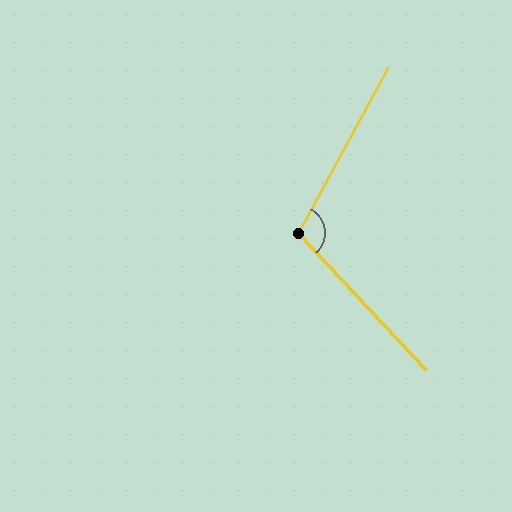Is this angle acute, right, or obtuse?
It is obtuse.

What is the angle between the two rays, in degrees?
Approximately 108 degrees.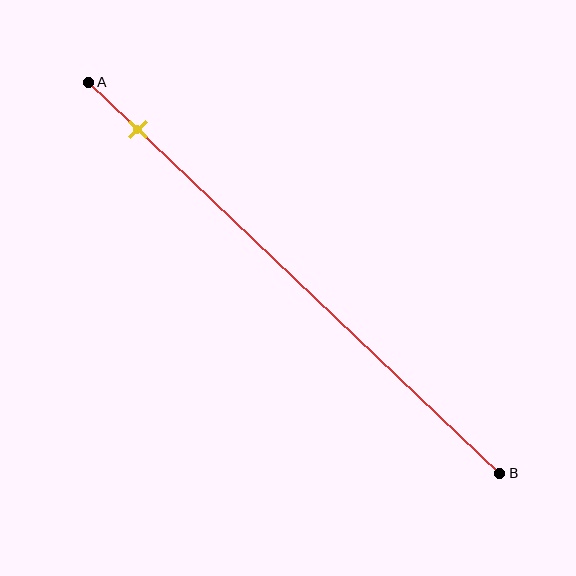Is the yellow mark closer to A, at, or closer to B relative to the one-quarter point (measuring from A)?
The yellow mark is closer to point A than the one-quarter point of segment AB.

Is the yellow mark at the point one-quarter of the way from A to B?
No, the mark is at about 10% from A, not at the 25% one-quarter point.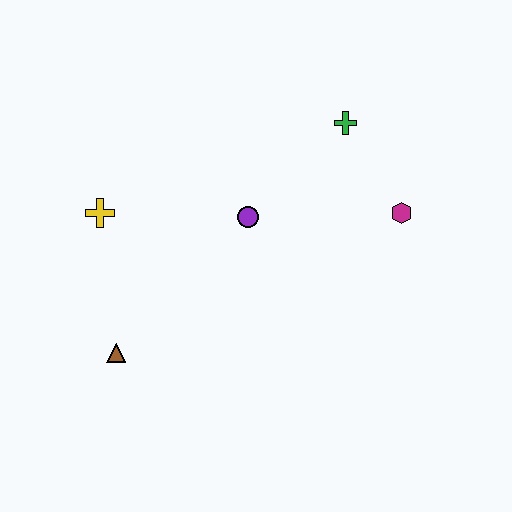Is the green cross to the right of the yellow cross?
Yes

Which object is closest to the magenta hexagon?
The green cross is closest to the magenta hexagon.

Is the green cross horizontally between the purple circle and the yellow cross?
No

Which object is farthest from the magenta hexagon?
The brown triangle is farthest from the magenta hexagon.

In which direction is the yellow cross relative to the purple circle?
The yellow cross is to the left of the purple circle.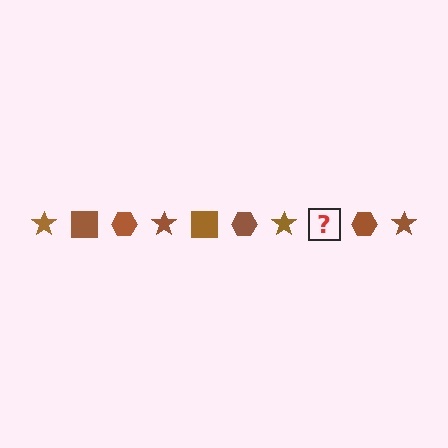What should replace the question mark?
The question mark should be replaced with a brown square.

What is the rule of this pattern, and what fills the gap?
The rule is that the pattern cycles through star, square, hexagon shapes in brown. The gap should be filled with a brown square.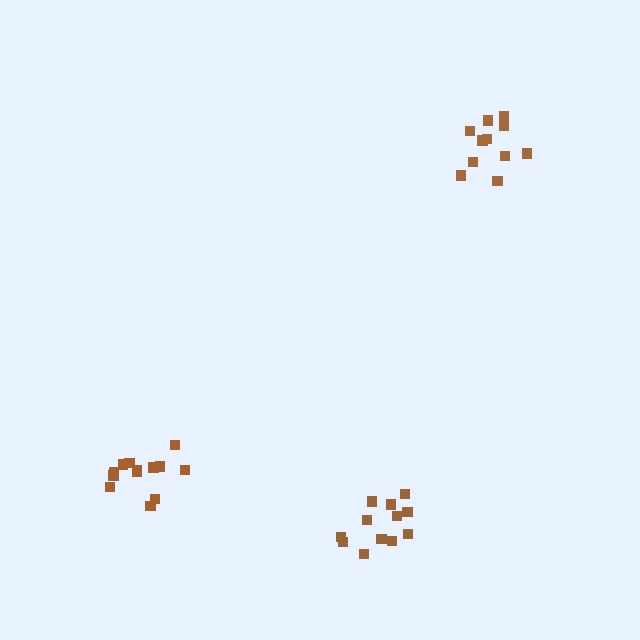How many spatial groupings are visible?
There are 3 spatial groupings.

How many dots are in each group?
Group 1: 12 dots, Group 2: 11 dots, Group 3: 13 dots (36 total).